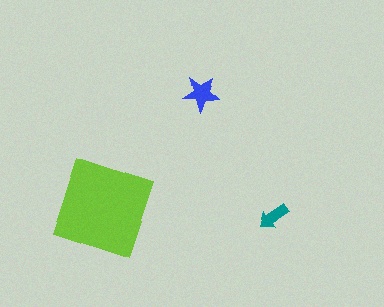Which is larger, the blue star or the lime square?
The lime square.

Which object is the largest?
The lime square.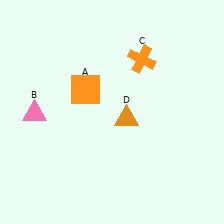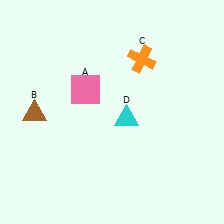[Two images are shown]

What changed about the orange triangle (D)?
In Image 1, D is orange. In Image 2, it changed to cyan.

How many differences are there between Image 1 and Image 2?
There are 3 differences between the two images.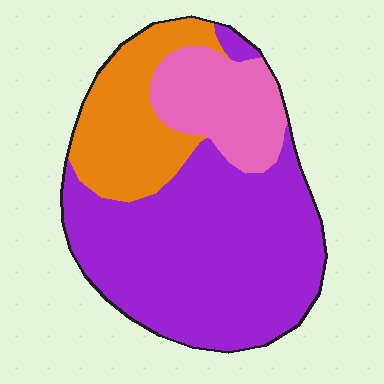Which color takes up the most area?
Purple, at roughly 60%.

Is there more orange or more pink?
Orange.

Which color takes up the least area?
Pink, at roughly 20%.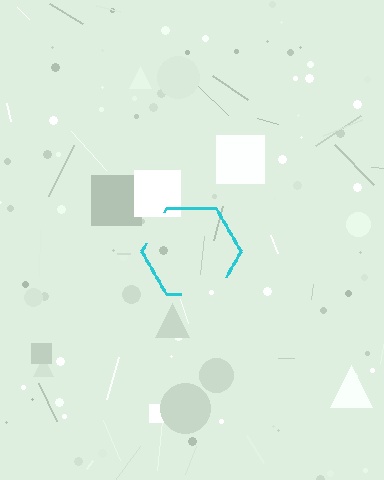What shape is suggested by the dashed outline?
The dashed outline suggests a hexagon.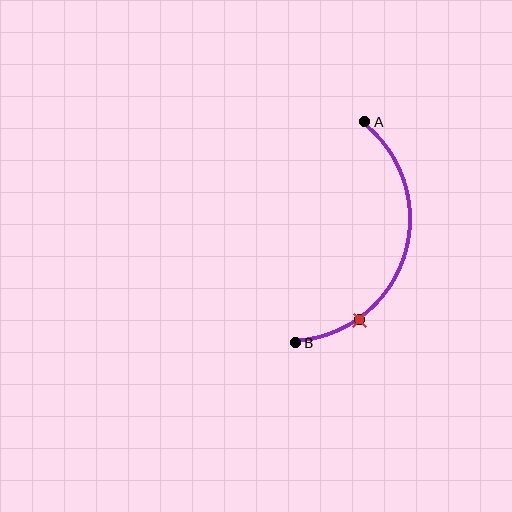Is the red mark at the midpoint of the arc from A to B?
No. The red mark lies on the arc but is closer to endpoint B. The arc midpoint would be at the point on the curve equidistant along the arc from both A and B.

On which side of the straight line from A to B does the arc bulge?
The arc bulges to the right of the straight line connecting A and B.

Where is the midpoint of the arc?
The arc midpoint is the point on the curve farthest from the straight line joining A and B. It sits to the right of that line.